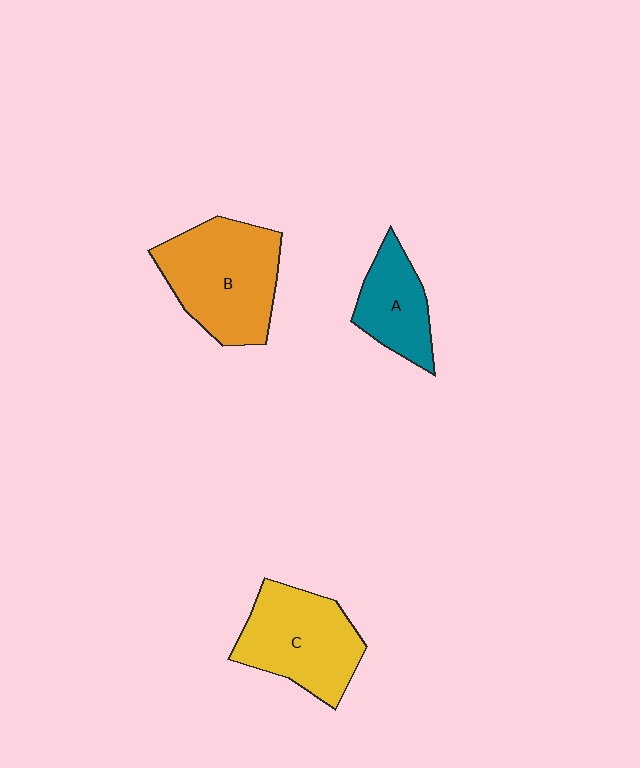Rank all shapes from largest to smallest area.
From largest to smallest: B (orange), C (yellow), A (teal).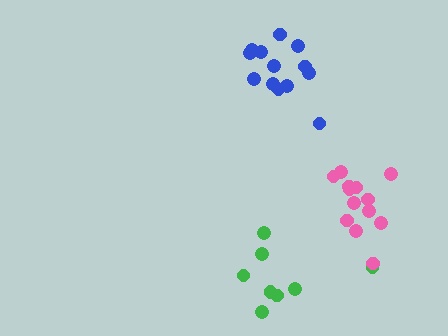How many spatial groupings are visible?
There are 3 spatial groupings.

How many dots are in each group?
Group 1: 8 dots, Group 2: 13 dots, Group 3: 13 dots (34 total).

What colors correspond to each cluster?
The clusters are colored: green, blue, pink.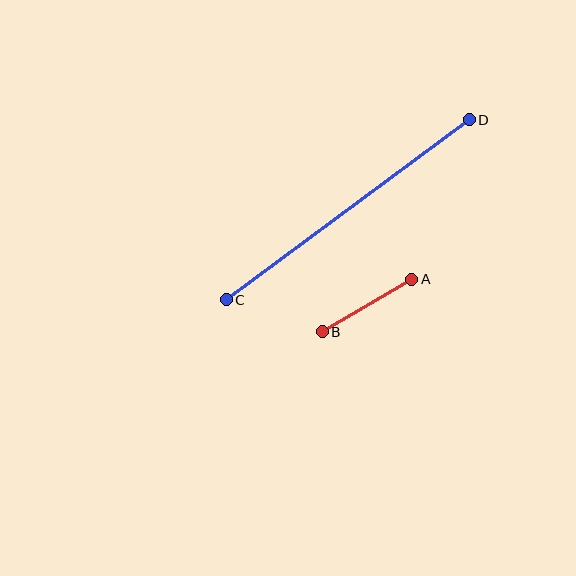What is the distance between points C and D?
The distance is approximately 303 pixels.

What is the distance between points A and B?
The distance is approximately 104 pixels.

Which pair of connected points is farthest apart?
Points C and D are farthest apart.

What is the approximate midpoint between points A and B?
The midpoint is at approximately (367, 305) pixels.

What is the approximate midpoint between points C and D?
The midpoint is at approximately (348, 210) pixels.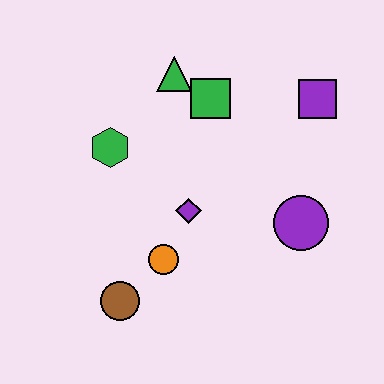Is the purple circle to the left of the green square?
No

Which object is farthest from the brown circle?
The purple square is farthest from the brown circle.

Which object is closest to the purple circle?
The purple diamond is closest to the purple circle.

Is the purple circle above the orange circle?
Yes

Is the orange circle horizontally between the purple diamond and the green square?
No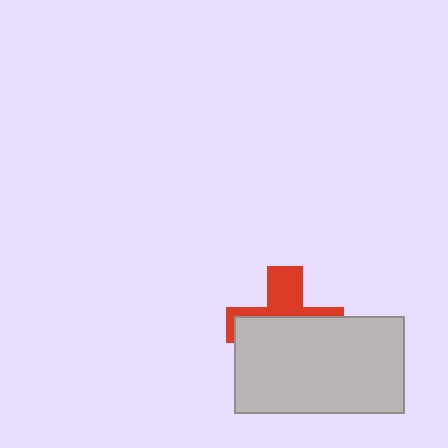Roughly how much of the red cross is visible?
A small part of it is visible (roughly 37%).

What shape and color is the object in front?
The object in front is a light gray rectangle.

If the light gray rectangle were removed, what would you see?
You would see the complete red cross.